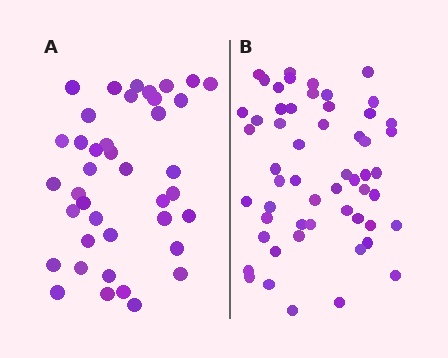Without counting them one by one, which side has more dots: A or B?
Region B (the right region) has more dots.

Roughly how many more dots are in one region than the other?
Region B has approximately 15 more dots than region A.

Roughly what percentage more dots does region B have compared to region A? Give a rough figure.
About 40% more.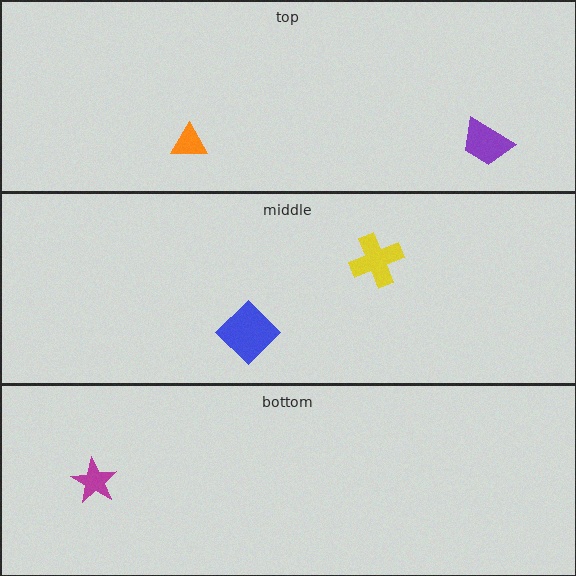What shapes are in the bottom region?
The magenta star.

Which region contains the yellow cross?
The middle region.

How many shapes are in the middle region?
2.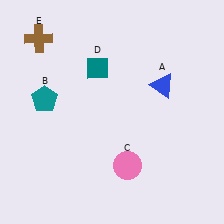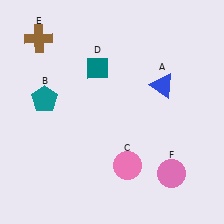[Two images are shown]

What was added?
A pink circle (F) was added in Image 2.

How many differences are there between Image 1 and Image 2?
There is 1 difference between the two images.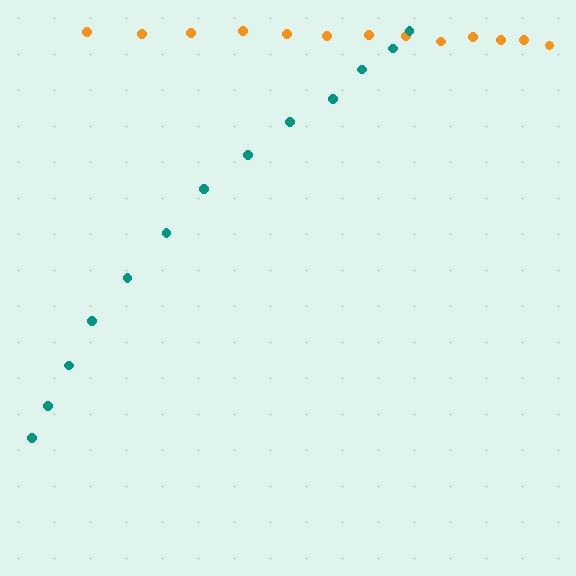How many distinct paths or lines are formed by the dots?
There are 2 distinct paths.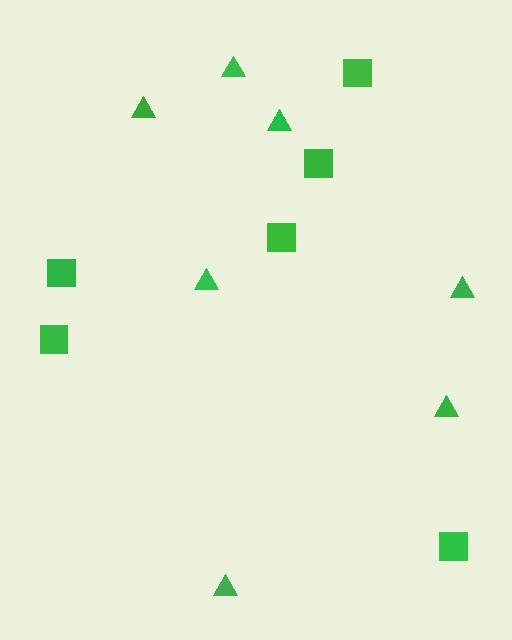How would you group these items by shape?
There are 2 groups: one group of squares (6) and one group of triangles (7).